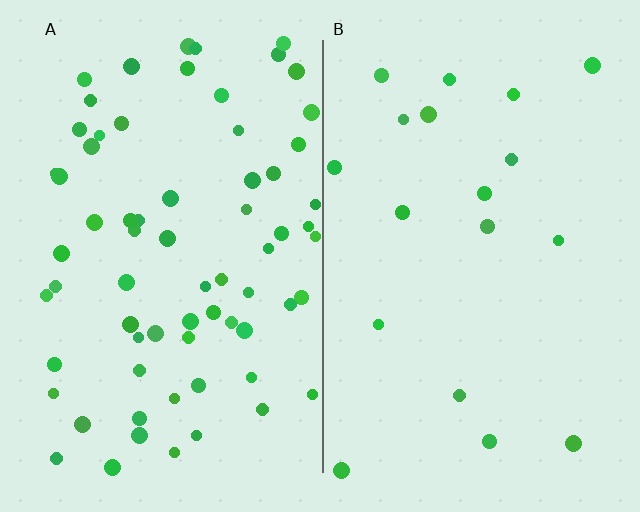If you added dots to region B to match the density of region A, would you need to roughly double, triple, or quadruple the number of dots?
Approximately quadruple.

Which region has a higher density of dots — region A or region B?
A (the left).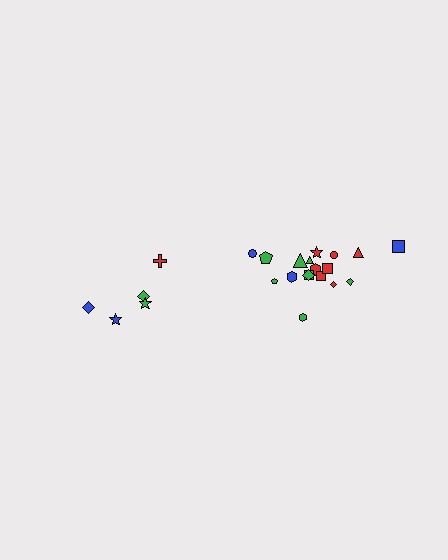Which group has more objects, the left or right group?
The right group.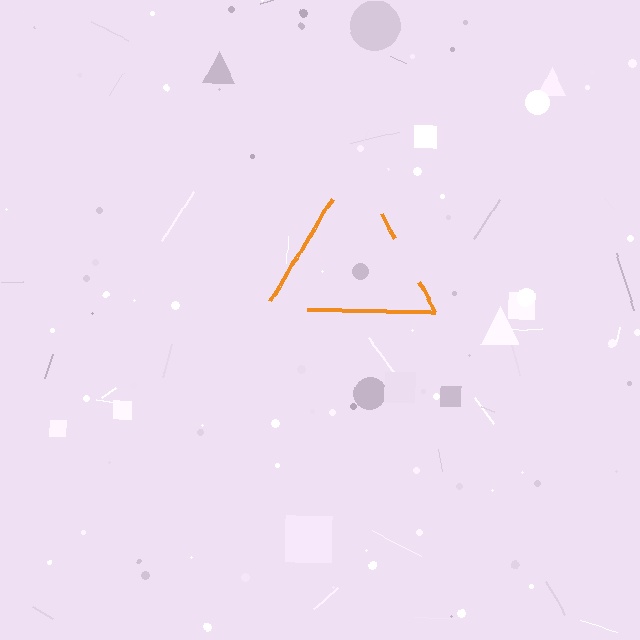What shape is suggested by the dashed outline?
The dashed outline suggests a triangle.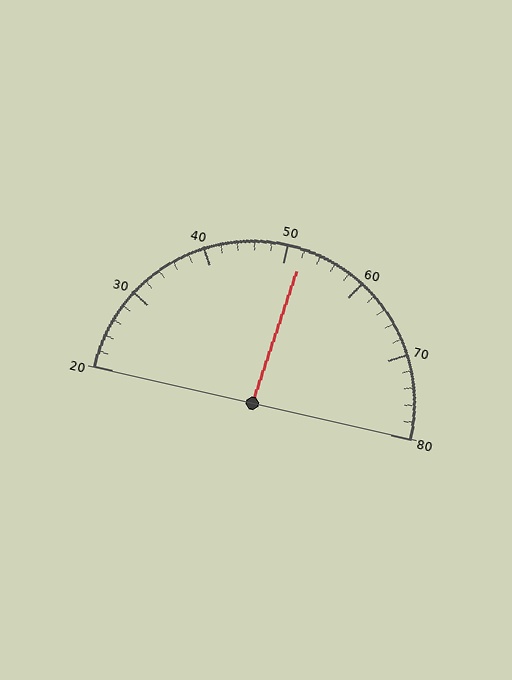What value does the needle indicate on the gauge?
The needle indicates approximately 52.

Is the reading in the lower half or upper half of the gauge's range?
The reading is in the upper half of the range (20 to 80).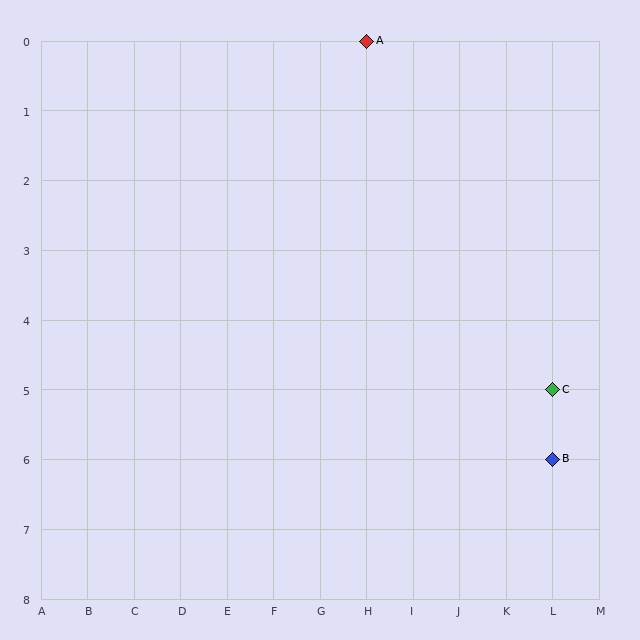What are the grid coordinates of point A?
Point A is at grid coordinates (H, 0).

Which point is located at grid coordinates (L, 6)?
Point B is at (L, 6).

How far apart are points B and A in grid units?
Points B and A are 4 columns and 6 rows apart (about 7.2 grid units diagonally).